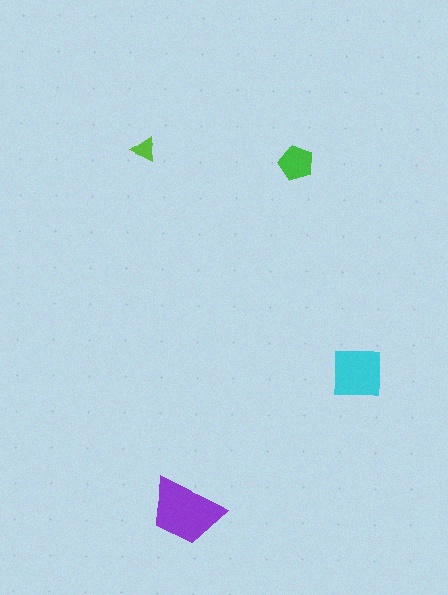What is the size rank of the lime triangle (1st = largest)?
4th.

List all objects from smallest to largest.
The lime triangle, the green pentagon, the cyan square, the purple trapezoid.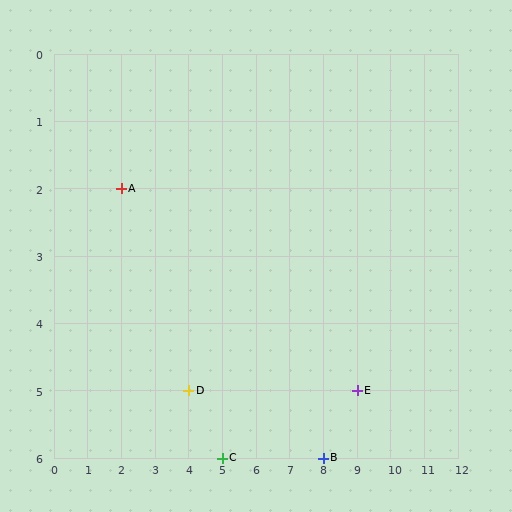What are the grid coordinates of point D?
Point D is at grid coordinates (4, 5).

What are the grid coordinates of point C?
Point C is at grid coordinates (5, 6).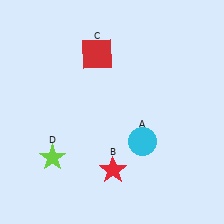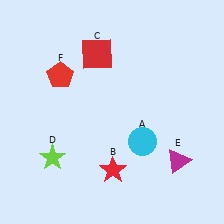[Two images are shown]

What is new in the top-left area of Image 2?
A red pentagon (F) was added in the top-left area of Image 2.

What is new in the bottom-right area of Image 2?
A magenta triangle (E) was added in the bottom-right area of Image 2.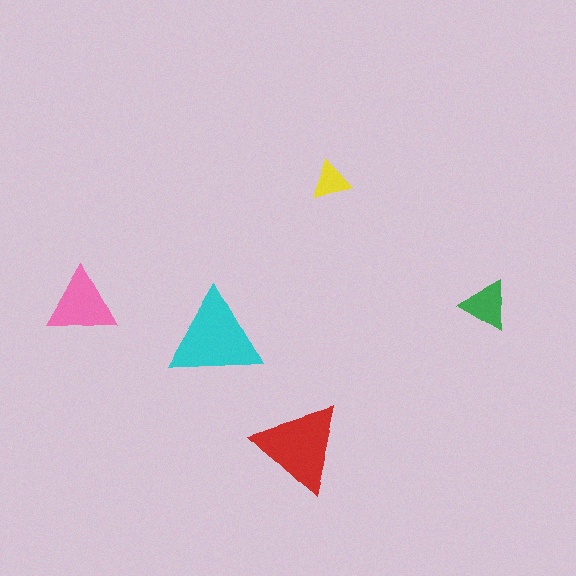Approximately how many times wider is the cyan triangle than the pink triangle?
About 1.5 times wider.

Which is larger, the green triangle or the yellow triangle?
The green one.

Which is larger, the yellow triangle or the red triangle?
The red one.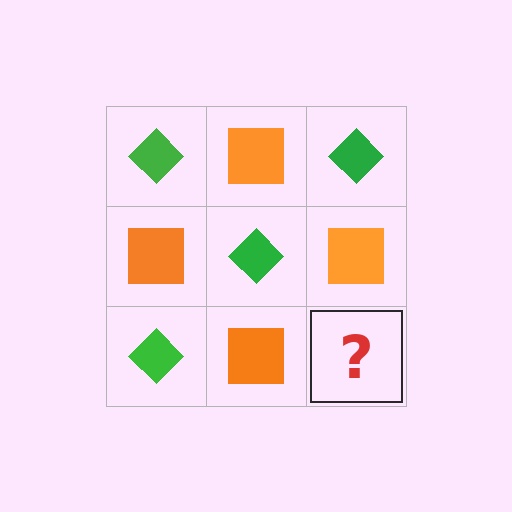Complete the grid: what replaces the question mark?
The question mark should be replaced with a green diamond.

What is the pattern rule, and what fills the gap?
The rule is that it alternates green diamond and orange square in a checkerboard pattern. The gap should be filled with a green diamond.